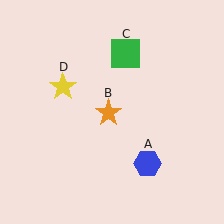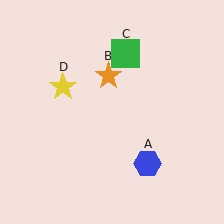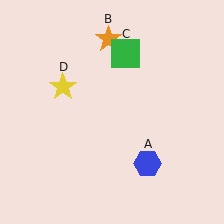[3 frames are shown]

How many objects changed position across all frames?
1 object changed position: orange star (object B).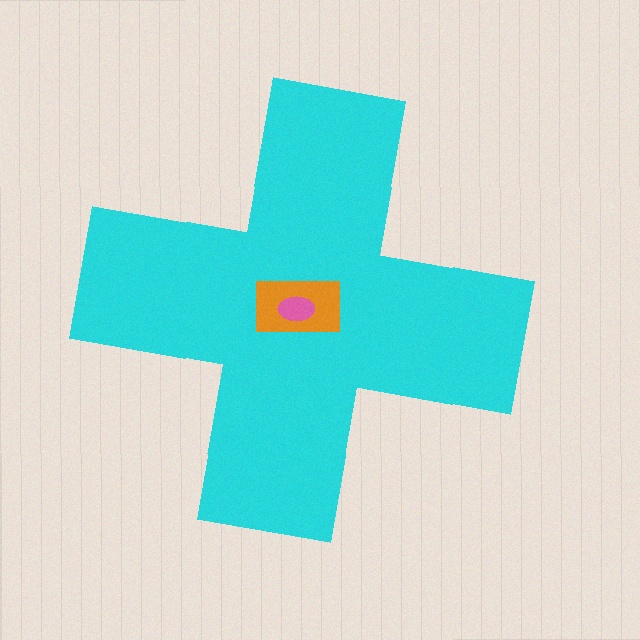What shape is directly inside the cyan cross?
The orange rectangle.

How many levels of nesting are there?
3.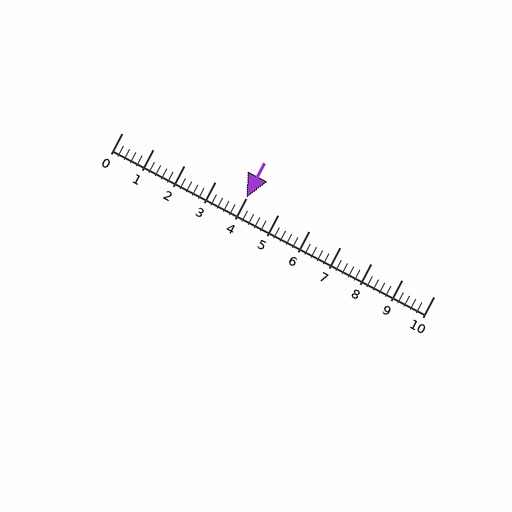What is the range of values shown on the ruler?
The ruler shows values from 0 to 10.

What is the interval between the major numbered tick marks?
The major tick marks are spaced 1 units apart.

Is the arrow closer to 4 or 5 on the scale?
The arrow is closer to 4.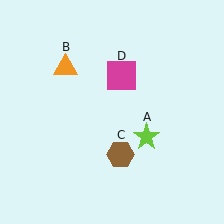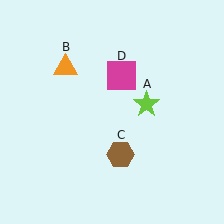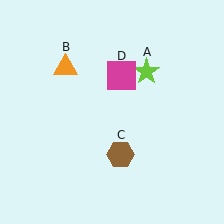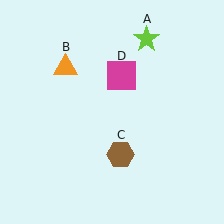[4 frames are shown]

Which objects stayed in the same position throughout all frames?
Orange triangle (object B) and brown hexagon (object C) and magenta square (object D) remained stationary.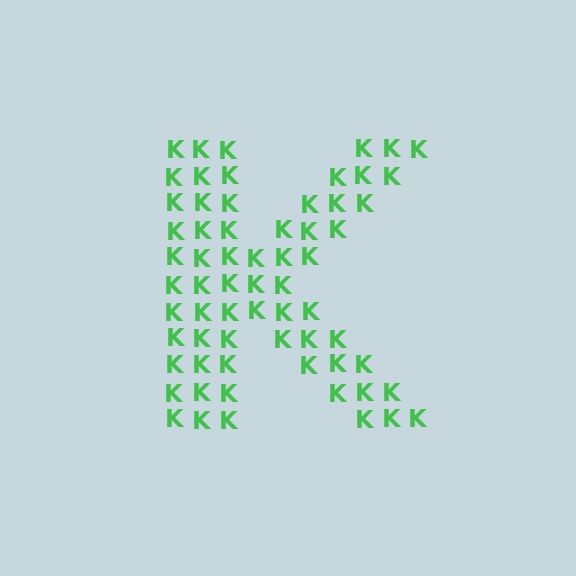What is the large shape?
The large shape is the letter K.